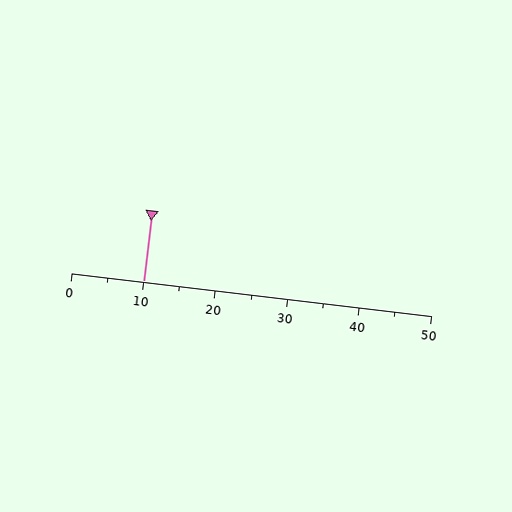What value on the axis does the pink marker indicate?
The marker indicates approximately 10.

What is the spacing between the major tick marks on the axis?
The major ticks are spaced 10 apart.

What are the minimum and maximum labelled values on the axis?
The axis runs from 0 to 50.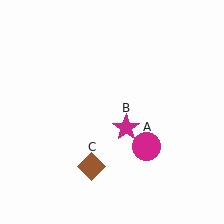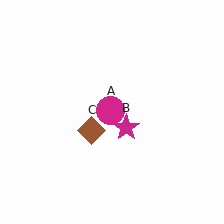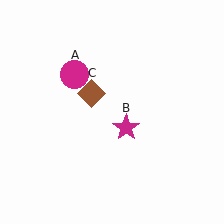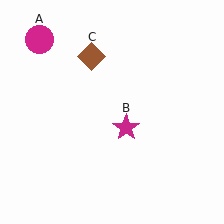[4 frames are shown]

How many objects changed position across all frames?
2 objects changed position: magenta circle (object A), brown diamond (object C).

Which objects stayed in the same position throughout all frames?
Magenta star (object B) remained stationary.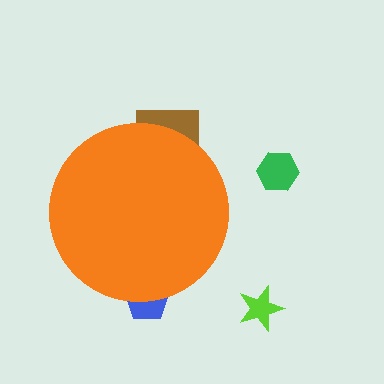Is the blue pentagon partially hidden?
Yes, the blue pentagon is partially hidden behind the orange circle.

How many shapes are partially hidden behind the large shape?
2 shapes are partially hidden.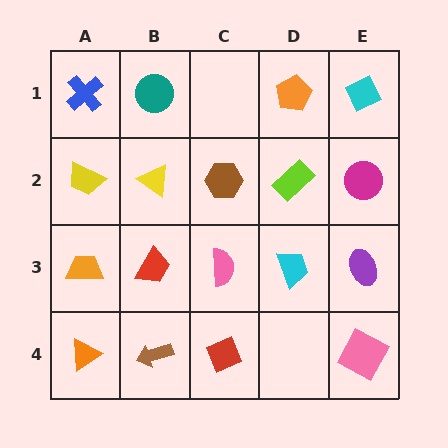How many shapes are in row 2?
5 shapes.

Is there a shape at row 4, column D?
No, that cell is empty.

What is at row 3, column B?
A red trapezoid.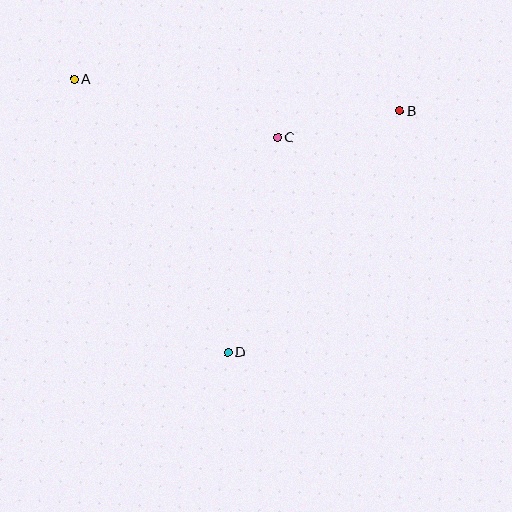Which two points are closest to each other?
Points B and C are closest to each other.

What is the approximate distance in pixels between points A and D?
The distance between A and D is approximately 314 pixels.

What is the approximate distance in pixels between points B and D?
The distance between B and D is approximately 296 pixels.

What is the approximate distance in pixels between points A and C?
The distance between A and C is approximately 212 pixels.